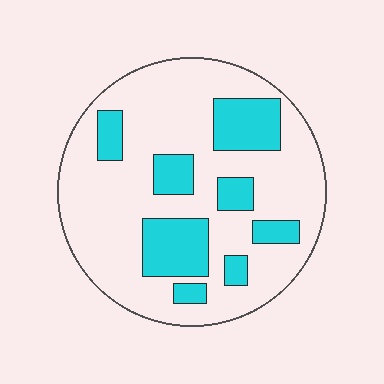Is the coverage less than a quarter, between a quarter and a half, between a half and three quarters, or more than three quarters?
Between a quarter and a half.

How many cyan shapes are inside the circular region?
8.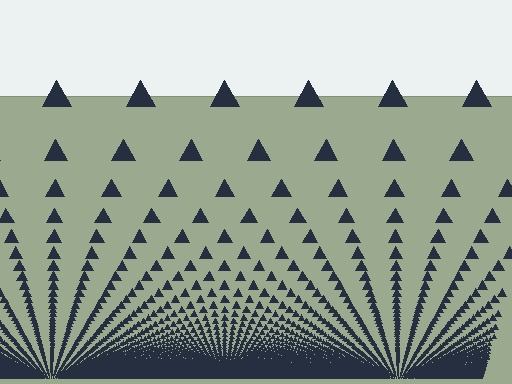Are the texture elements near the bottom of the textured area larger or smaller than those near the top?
Smaller. The gradient is inverted — elements near the bottom are smaller and denser.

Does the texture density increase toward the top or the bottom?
Density increases toward the bottom.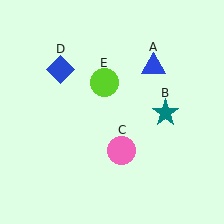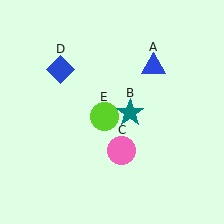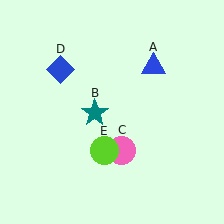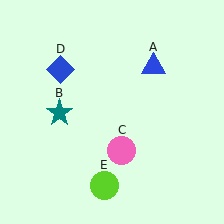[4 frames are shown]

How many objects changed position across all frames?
2 objects changed position: teal star (object B), lime circle (object E).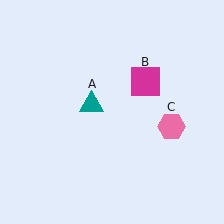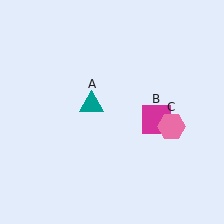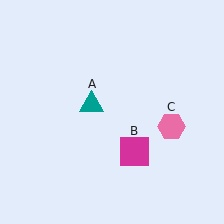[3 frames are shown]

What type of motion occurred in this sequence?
The magenta square (object B) rotated clockwise around the center of the scene.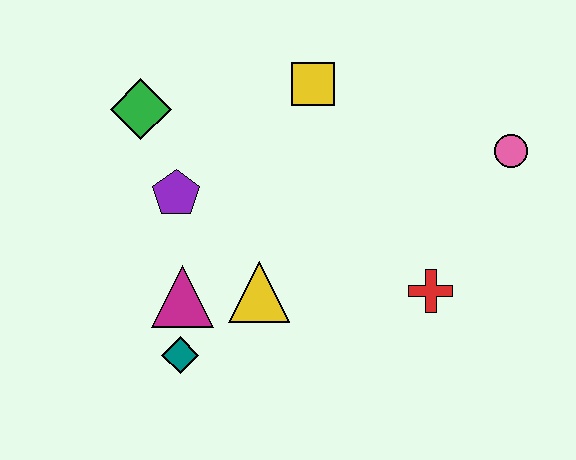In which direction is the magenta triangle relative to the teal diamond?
The magenta triangle is above the teal diamond.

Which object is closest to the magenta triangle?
The teal diamond is closest to the magenta triangle.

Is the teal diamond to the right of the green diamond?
Yes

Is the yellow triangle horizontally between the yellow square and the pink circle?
No